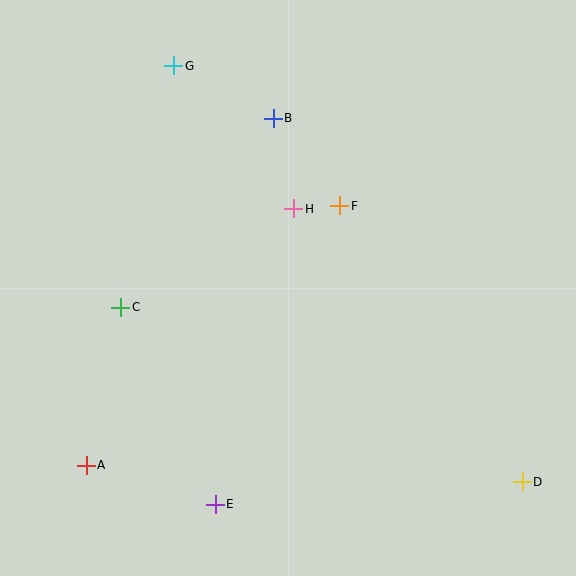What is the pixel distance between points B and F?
The distance between B and F is 110 pixels.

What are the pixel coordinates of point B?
Point B is at (273, 118).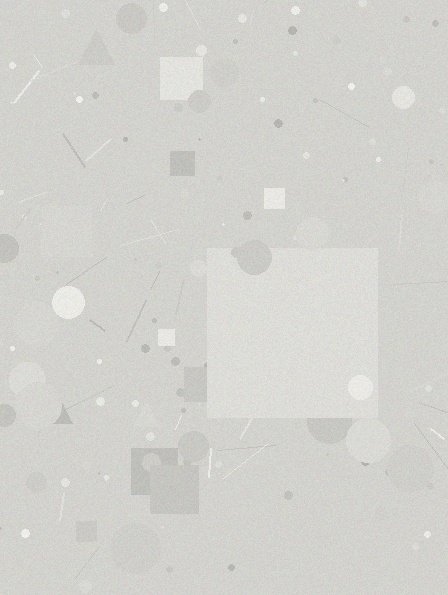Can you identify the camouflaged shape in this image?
The camouflaged shape is a square.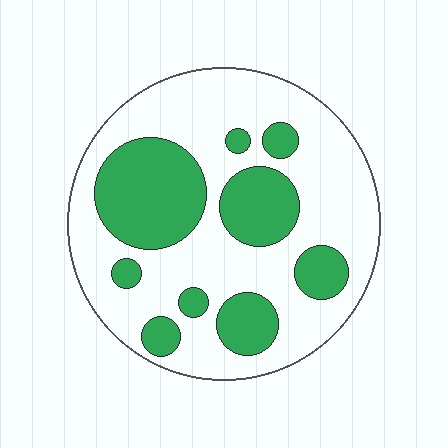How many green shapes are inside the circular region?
9.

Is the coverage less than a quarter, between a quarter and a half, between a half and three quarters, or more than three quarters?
Between a quarter and a half.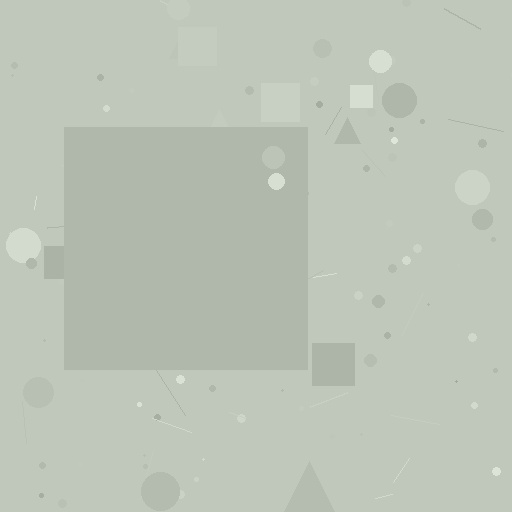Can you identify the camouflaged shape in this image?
The camouflaged shape is a square.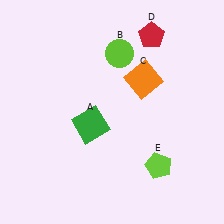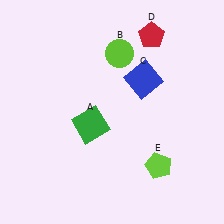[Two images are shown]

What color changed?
The square (C) changed from orange in Image 1 to blue in Image 2.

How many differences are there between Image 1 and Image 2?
There is 1 difference between the two images.